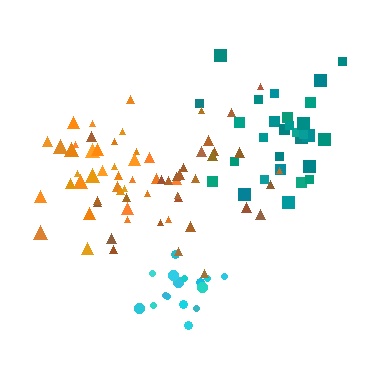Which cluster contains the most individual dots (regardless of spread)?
Orange (35).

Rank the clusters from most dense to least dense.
orange, cyan, teal, brown.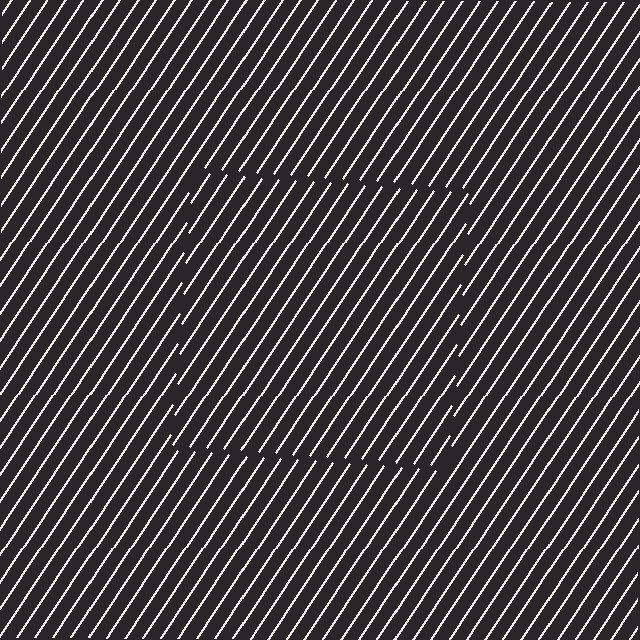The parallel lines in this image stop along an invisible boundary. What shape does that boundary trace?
An illusory square. The interior of the shape contains the same grating, shifted by half a period — the contour is defined by the phase discontinuity where line-ends from the inner and outer gratings abut.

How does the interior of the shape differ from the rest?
The interior of the shape contains the same grating, shifted by half a period — the contour is defined by the phase discontinuity where line-ends from the inner and outer gratings abut.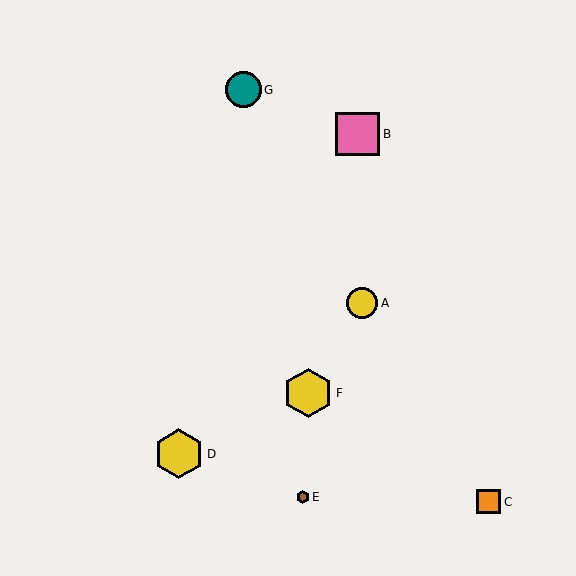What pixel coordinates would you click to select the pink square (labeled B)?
Click at (358, 134) to select the pink square B.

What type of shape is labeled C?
Shape C is an orange square.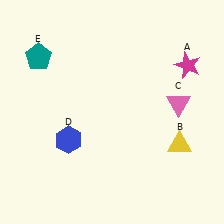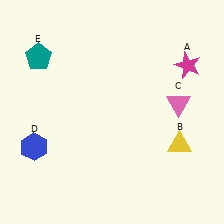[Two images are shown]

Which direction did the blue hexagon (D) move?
The blue hexagon (D) moved left.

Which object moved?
The blue hexagon (D) moved left.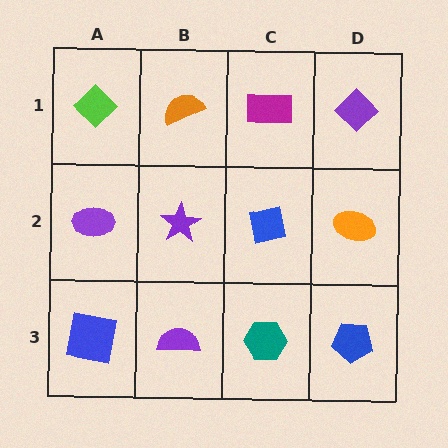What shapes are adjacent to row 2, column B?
An orange semicircle (row 1, column B), a purple semicircle (row 3, column B), a purple ellipse (row 2, column A), a blue square (row 2, column C).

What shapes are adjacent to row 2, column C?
A magenta rectangle (row 1, column C), a teal hexagon (row 3, column C), a purple star (row 2, column B), an orange ellipse (row 2, column D).